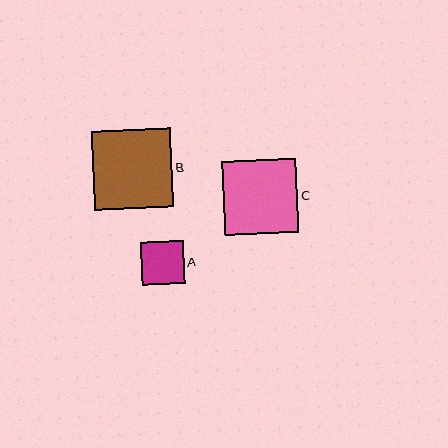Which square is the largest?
Square B is the largest with a size of approximately 79 pixels.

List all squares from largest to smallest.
From largest to smallest: B, C, A.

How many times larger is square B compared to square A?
Square B is approximately 1.8 times the size of square A.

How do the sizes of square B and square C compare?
Square B and square C are approximately the same size.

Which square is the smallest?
Square A is the smallest with a size of approximately 43 pixels.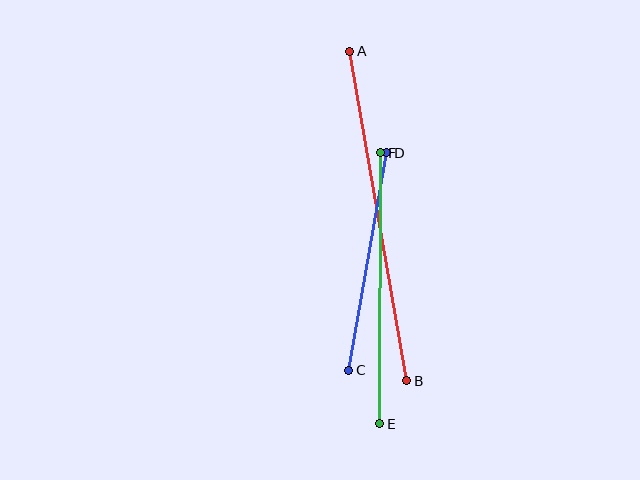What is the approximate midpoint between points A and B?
The midpoint is at approximately (378, 216) pixels.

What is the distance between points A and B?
The distance is approximately 334 pixels.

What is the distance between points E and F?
The distance is approximately 271 pixels.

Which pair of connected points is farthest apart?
Points A and B are farthest apart.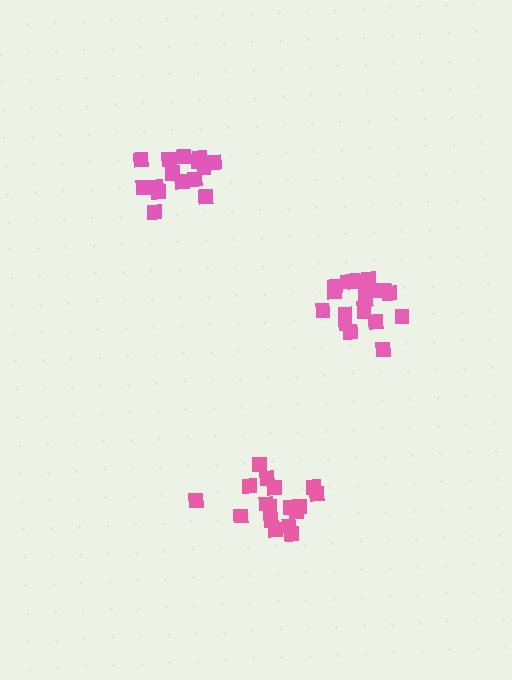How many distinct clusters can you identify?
There are 3 distinct clusters.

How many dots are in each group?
Group 1: 15 dots, Group 2: 20 dots, Group 3: 17 dots (52 total).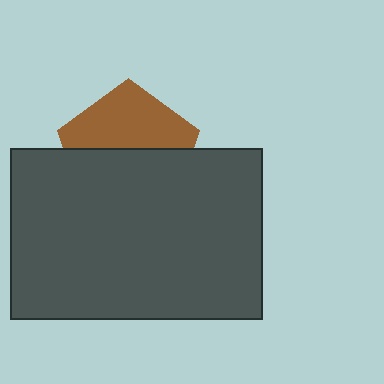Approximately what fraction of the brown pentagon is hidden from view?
Roughly 54% of the brown pentagon is hidden behind the dark gray rectangle.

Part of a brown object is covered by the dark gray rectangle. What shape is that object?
It is a pentagon.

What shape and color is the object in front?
The object in front is a dark gray rectangle.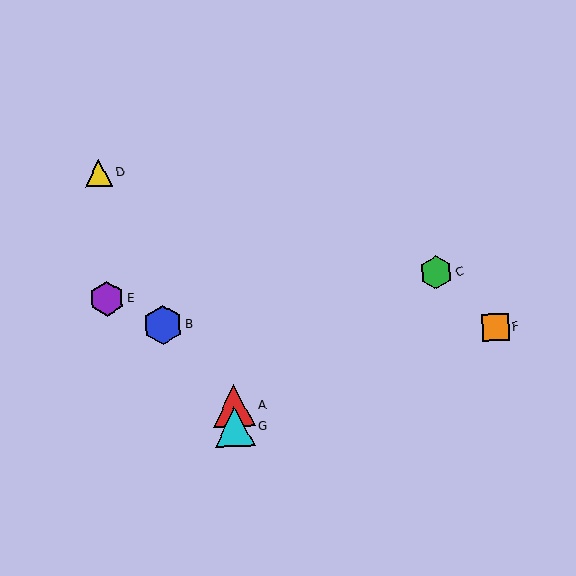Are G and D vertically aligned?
No, G is at x≈235 and D is at x≈99.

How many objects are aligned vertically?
2 objects (A, G) are aligned vertically.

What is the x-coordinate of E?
Object E is at x≈107.